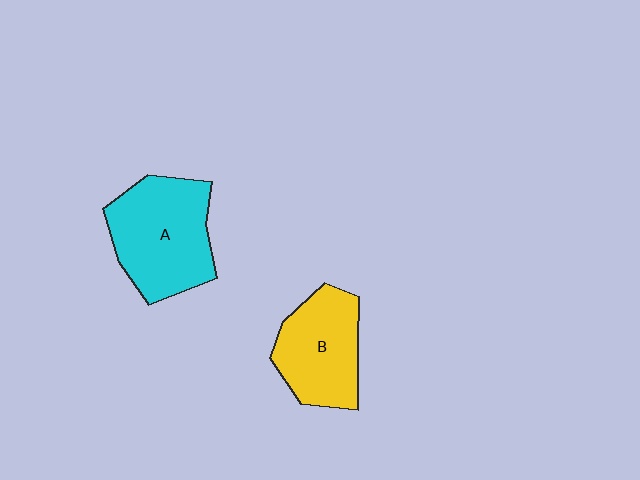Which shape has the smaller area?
Shape B (yellow).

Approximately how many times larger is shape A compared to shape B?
Approximately 1.3 times.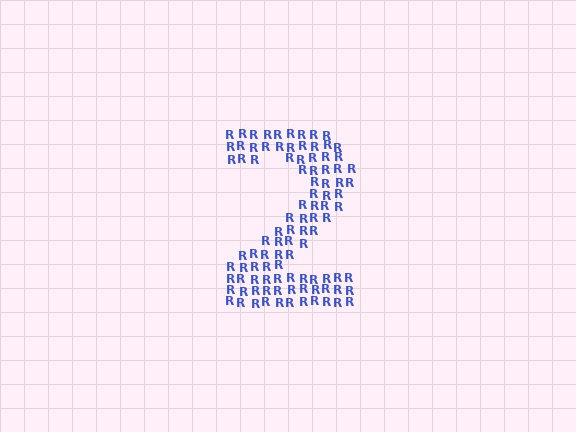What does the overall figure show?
The overall figure shows the digit 2.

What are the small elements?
The small elements are letter R's.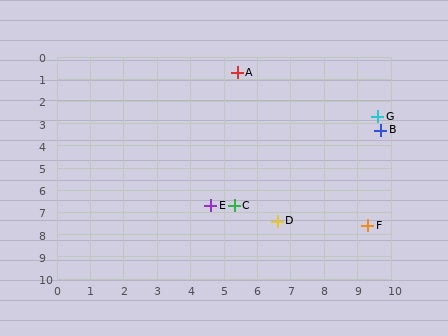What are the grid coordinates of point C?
Point C is at approximately (5.3, 6.7).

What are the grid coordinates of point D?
Point D is at approximately (6.6, 7.4).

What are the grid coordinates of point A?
Point A is at approximately (5.4, 0.7).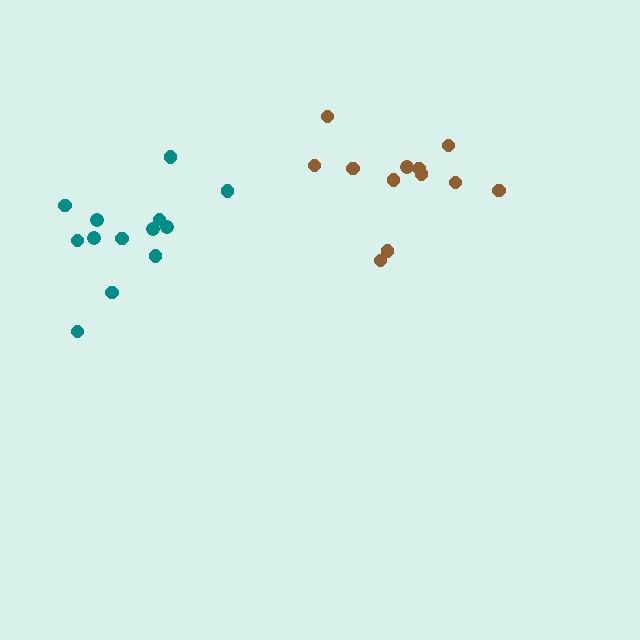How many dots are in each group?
Group 1: 13 dots, Group 2: 12 dots (25 total).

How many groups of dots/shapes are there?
There are 2 groups.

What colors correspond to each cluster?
The clusters are colored: teal, brown.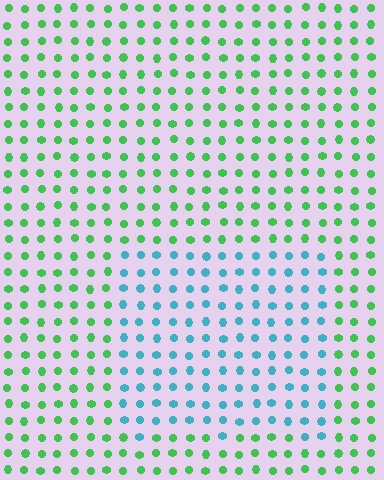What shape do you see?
I see a rectangle.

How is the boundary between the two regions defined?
The boundary is defined purely by a slight shift in hue (about 61 degrees). Spacing, size, and orientation are identical on both sides.